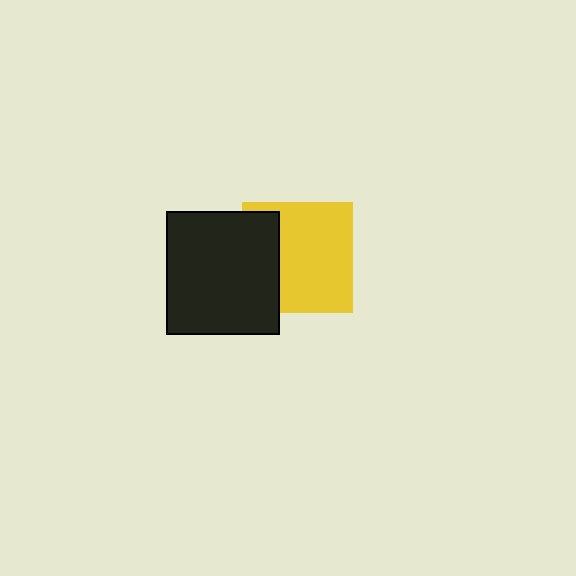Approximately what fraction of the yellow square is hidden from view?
Roughly 31% of the yellow square is hidden behind the black rectangle.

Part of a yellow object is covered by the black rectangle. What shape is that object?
It is a square.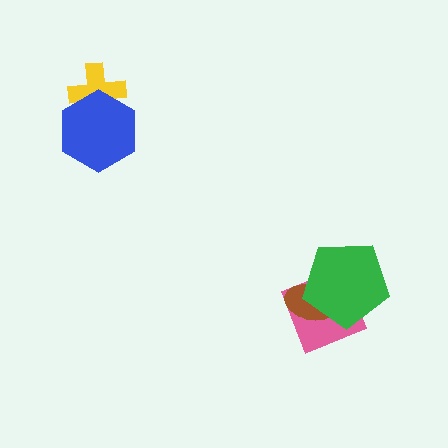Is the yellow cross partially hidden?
Yes, it is partially covered by another shape.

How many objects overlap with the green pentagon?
2 objects overlap with the green pentagon.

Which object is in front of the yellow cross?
The blue hexagon is in front of the yellow cross.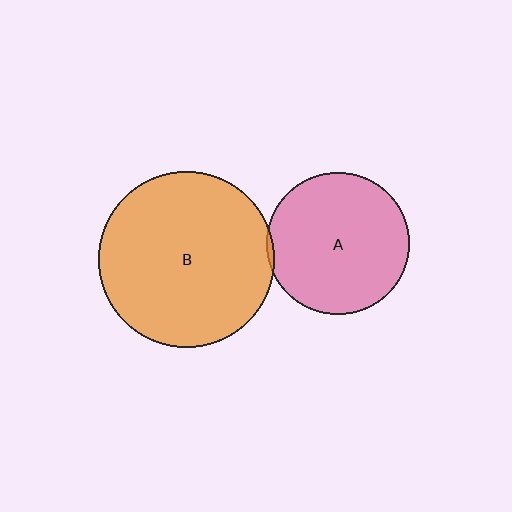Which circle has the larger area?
Circle B (orange).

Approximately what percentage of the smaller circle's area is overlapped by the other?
Approximately 5%.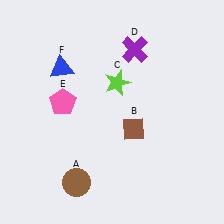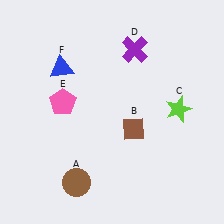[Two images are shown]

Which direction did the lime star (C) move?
The lime star (C) moved right.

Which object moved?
The lime star (C) moved right.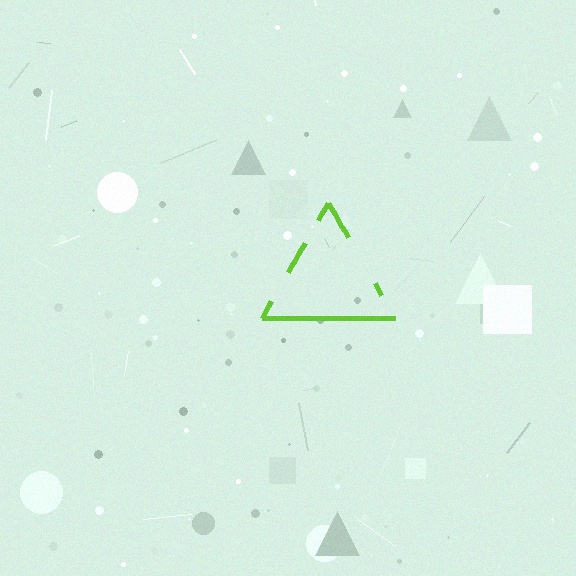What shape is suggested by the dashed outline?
The dashed outline suggests a triangle.